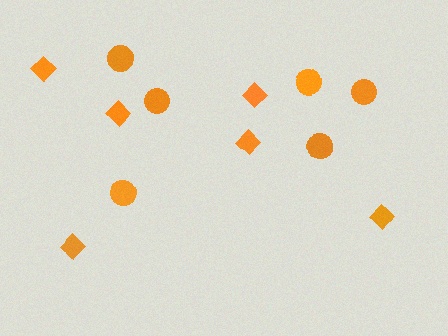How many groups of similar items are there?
There are 2 groups: one group of circles (6) and one group of diamonds (6).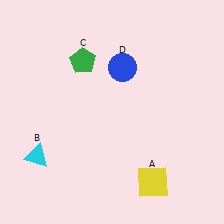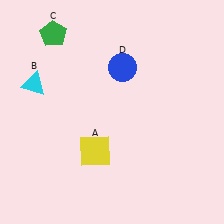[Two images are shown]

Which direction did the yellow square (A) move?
The yellow square (A) moved left.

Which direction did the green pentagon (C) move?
The green pentagon (C) moved left.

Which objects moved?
The objects that moved are: the yellow square (A), the cyan triangle (B), the green pentagon (C).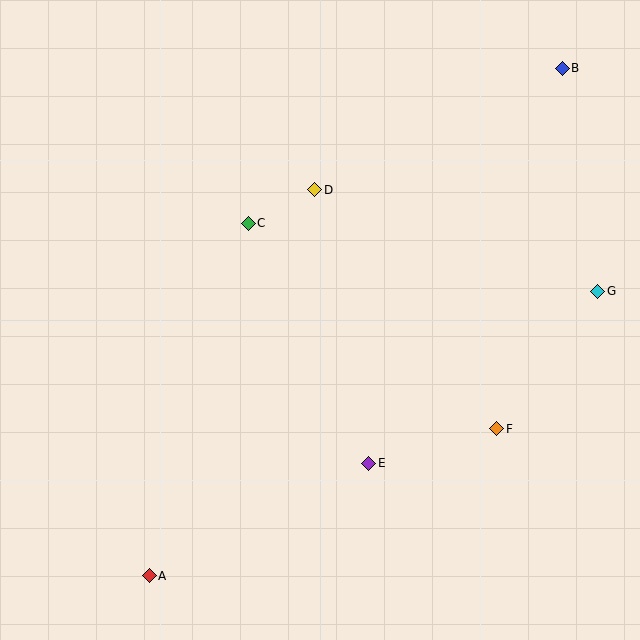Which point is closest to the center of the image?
Point C at (248, 223) is closest to the center.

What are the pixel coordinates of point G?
Point G is at (598, 291).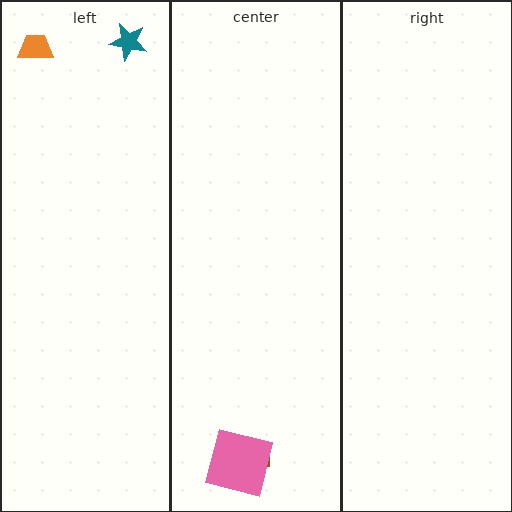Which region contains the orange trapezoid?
The left region.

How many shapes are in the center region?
2.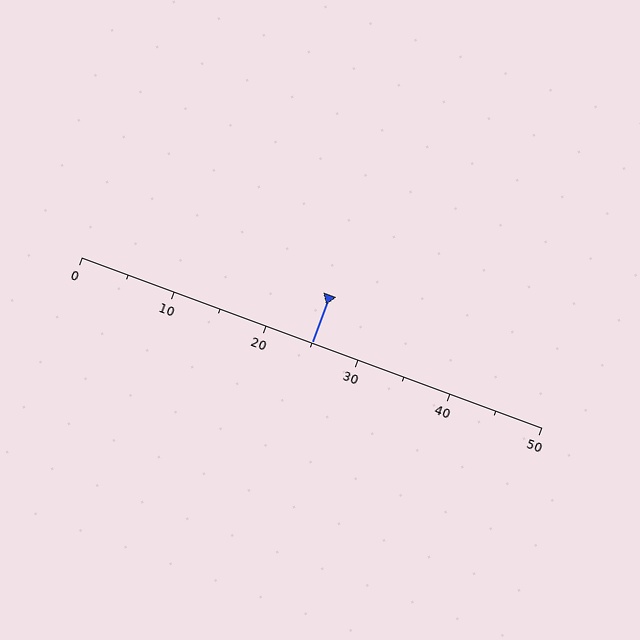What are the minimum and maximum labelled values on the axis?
The axis runs from 0 to 50.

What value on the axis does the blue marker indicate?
The marker indicates approximately 25.